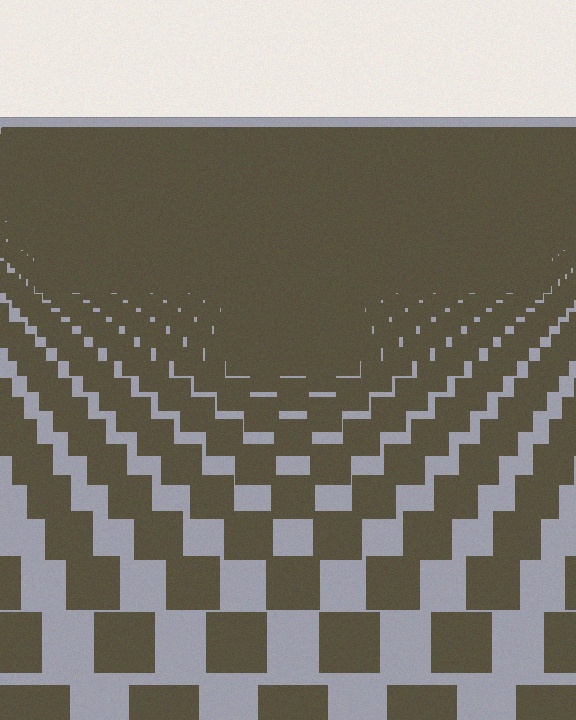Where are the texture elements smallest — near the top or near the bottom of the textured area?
Near the top.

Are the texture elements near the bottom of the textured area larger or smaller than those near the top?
Larger. Near the bottom, elements are closer to the viewer and appear at a bigger on-screen size.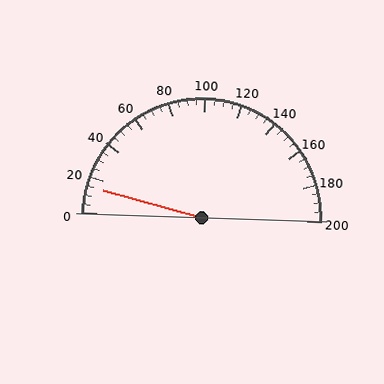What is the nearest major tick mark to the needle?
The nearest major tick mark is 20.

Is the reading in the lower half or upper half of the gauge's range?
The reading is in the lower half of the range (0 to 200).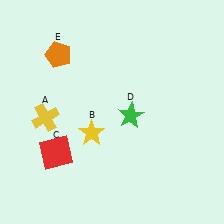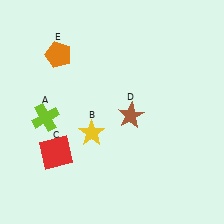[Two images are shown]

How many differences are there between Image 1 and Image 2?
There are 2 differences between the two images.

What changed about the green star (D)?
In Image 1, D is green. In Image 2, it changed to brown.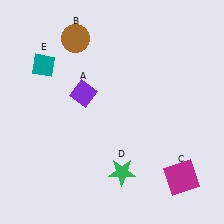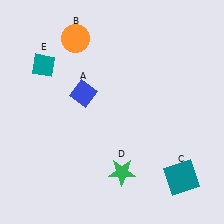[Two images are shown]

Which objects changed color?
A changed from purple to blue. B changed from brown to orange. C changed from magenta to teal.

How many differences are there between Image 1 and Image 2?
There are 3 differences between the two images.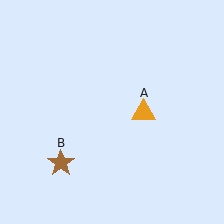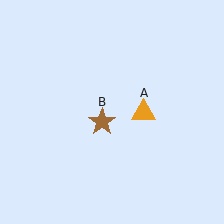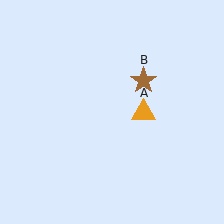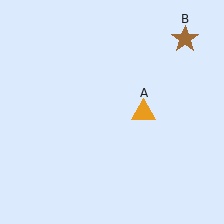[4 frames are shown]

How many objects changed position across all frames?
1 object changed position: brown star (object B).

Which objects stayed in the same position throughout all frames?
Orange triangle (object A) remained stationary.